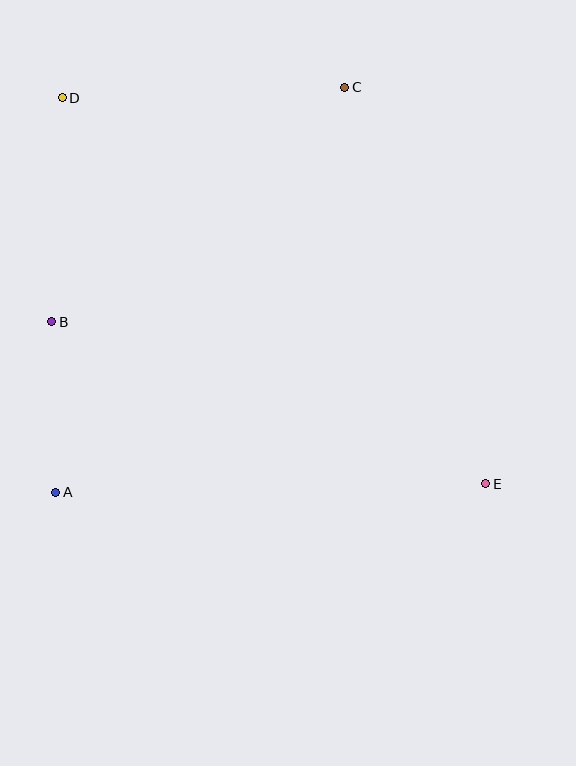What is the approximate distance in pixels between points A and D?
The distance between A and D is approximately 394 pixels.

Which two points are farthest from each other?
Points D and E are farthest from each other.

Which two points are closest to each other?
Points A and B are closest to each other.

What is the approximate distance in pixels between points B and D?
The distance between B and D is approximately 224 pixels.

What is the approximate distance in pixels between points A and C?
The distance between A and C is approximately 497 pixels.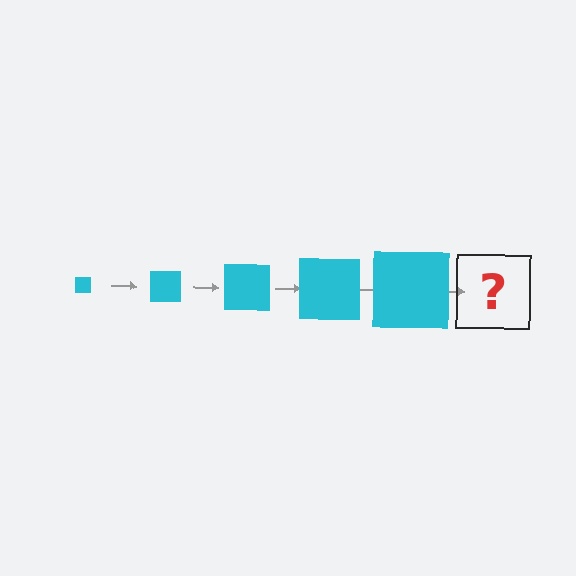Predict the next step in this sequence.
The next step is a cyan square, larger than the previous one.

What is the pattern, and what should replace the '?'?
The pattern is that the square gets progressively larger each step. The '?' should be a cyan square, larger than the previous one.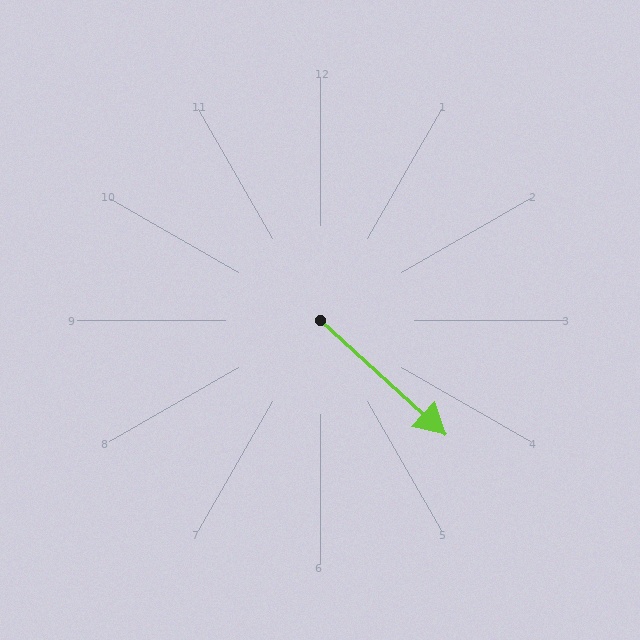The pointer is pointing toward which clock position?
Roughly 4 o'clock.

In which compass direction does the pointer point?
Southeast.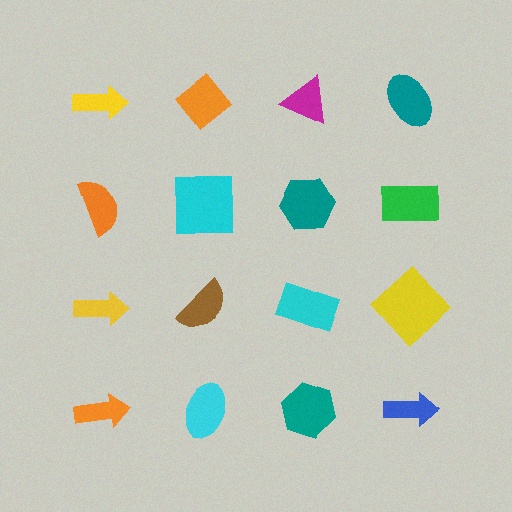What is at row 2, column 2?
A cyan square.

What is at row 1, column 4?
A teal ellipse.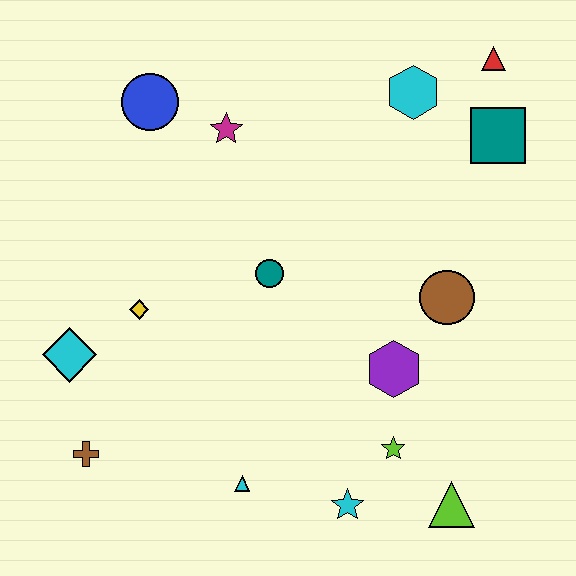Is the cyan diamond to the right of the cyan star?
No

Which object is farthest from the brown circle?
The brown cross is farthest from the brown circle.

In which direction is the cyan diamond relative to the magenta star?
The cyan diamond is below the magenta star.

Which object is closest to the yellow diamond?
The cyan diamond is closest to the yellow diamond.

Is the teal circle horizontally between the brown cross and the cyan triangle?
No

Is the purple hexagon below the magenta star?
Yes